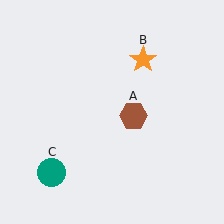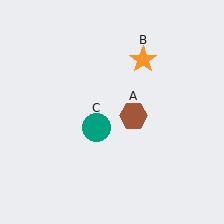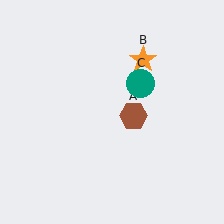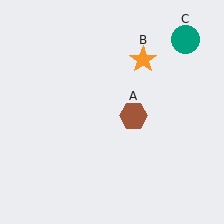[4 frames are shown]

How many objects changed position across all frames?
1 object changed position: teal circle (object C).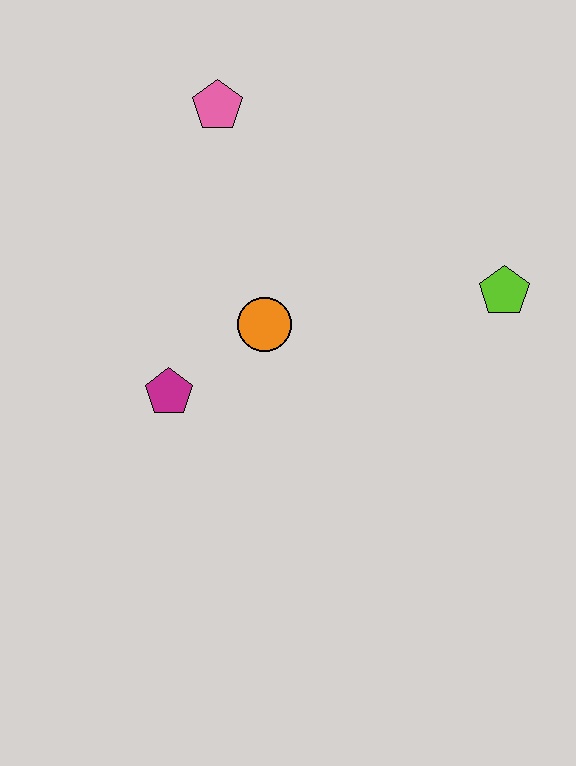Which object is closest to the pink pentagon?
The orange circle is closest to the pink pentagon.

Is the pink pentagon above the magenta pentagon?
Yes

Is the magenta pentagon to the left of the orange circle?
Yes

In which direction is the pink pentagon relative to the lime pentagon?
The pink pentagon is to the left of the lime pentagon.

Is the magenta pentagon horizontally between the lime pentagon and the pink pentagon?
No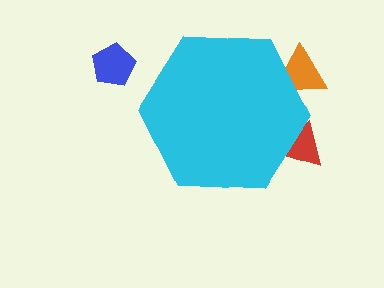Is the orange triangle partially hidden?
Yes, the orange triangle is partially hidden behind the cyan hexagon.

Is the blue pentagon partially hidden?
No, the blue pentagon is fully visible.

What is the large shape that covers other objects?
A cyan hexagon.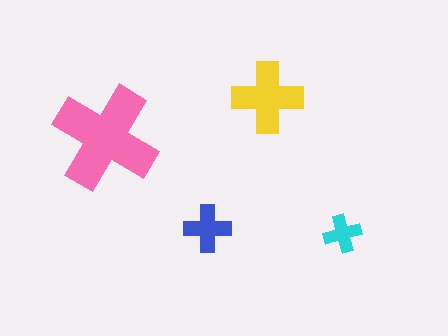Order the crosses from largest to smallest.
the pink one, the yellow one, the blue one, the cyan one.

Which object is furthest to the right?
The cyan cross is rightmost.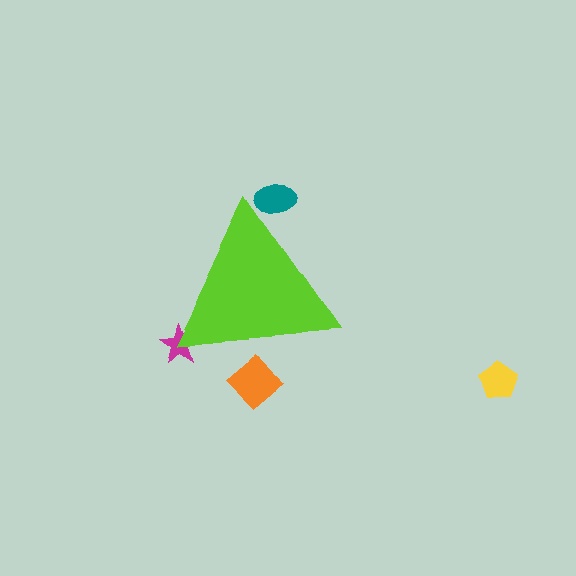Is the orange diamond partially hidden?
Yes, the orange diamond is partially hidden behind the lime triangle.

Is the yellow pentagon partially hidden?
No, the yellow pentagon is fully visible.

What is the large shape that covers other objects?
A lime triangle.